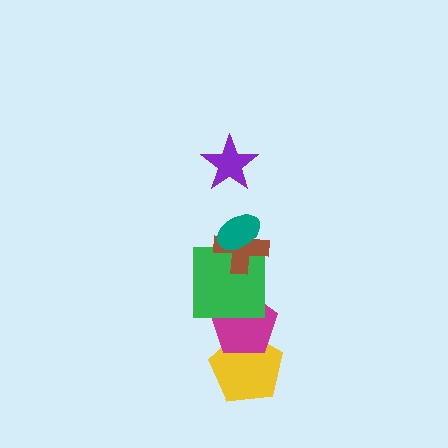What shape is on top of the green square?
The brown cross is on top of the green square.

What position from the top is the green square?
The green square is 4th from the top.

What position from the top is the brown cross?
The brown cross is 3rd from the top.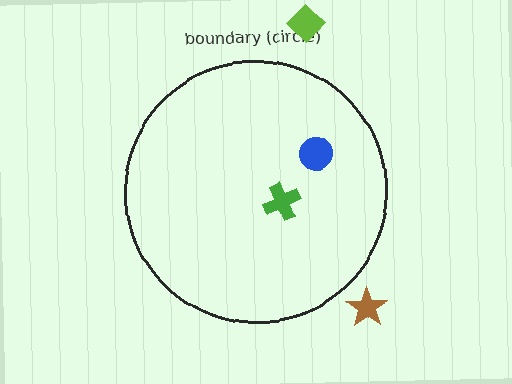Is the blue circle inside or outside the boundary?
Inside.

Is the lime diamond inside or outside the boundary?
Outside.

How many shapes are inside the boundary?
2 inside, 2 outside.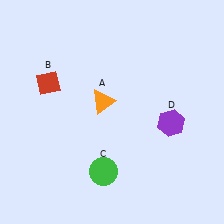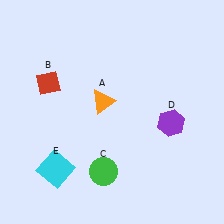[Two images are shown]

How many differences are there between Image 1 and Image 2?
There is 1 difference between the two images.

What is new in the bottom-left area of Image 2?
A cyan square (E) was added in the bottom-left area of Image 2.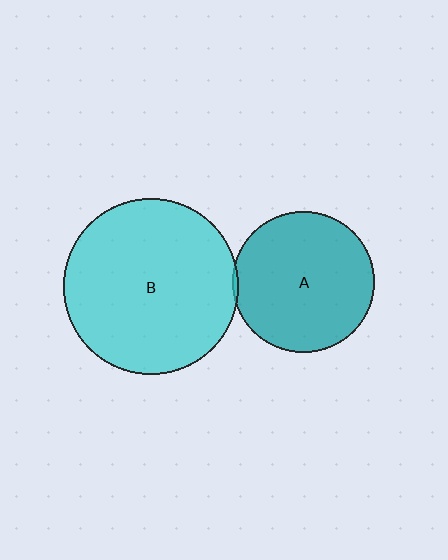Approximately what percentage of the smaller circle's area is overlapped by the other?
Approximately 5%.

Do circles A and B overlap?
Yes.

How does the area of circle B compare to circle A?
Approximately 1.5 times.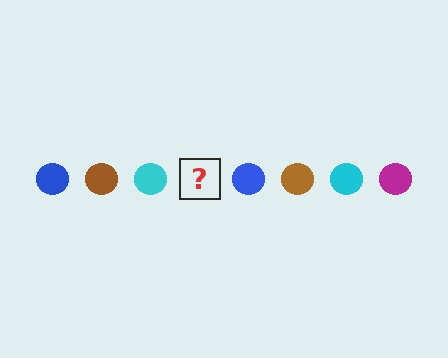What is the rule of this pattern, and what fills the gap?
The rule is that the pattern cycles through blue, brown, cyan, magenta circles. The gap should be filled with a magenta circle.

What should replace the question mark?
The question mark should be replaced with a magenta circle.